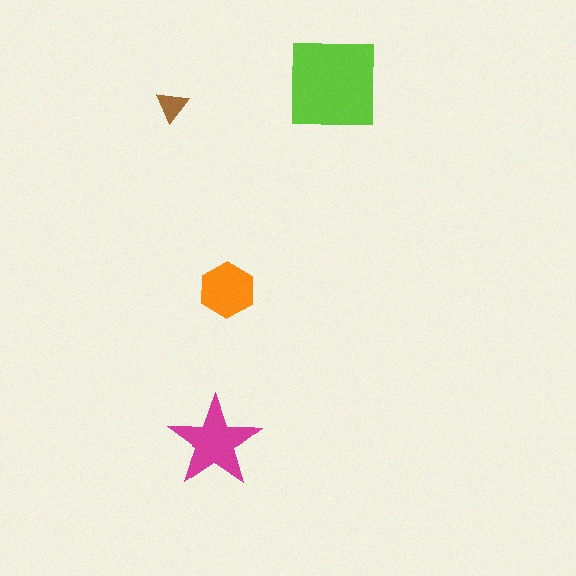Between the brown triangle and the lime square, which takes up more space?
The lime square.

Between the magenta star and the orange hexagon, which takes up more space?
The magenta star.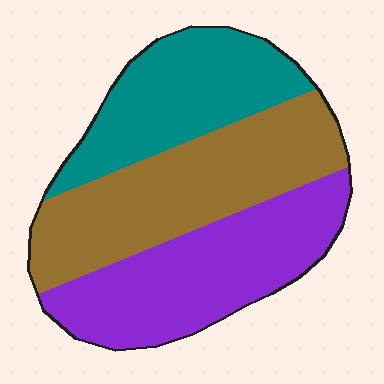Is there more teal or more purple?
Purple.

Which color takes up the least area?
Teal, at roughly 30%.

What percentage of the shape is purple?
Purple covers around 35% of the shape.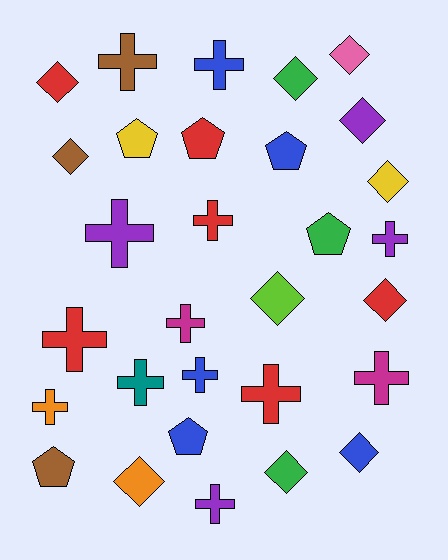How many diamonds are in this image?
There are 11 diamonds.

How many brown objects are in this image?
There are 3 brown objects.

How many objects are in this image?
There are 30 objects.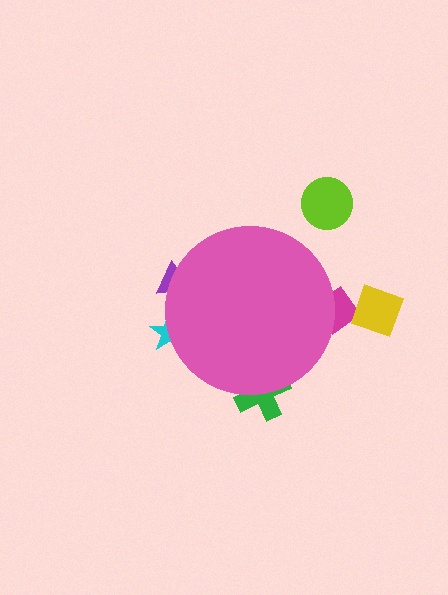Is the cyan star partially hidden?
Yes, the cyan star is partially hidden behind the pink circle.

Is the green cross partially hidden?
Yes, the green cross is partially hidden behind the pink circle.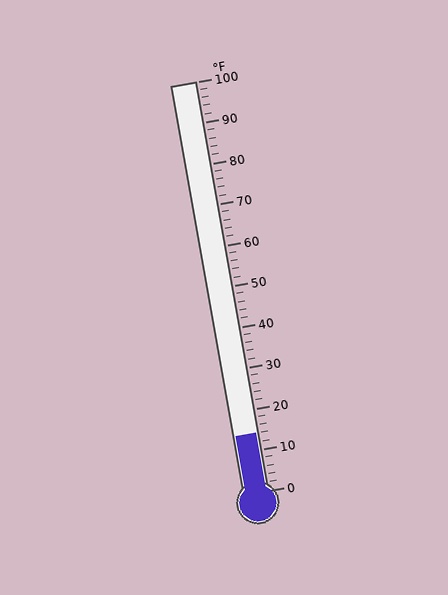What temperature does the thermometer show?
The thermometer shows approximately 14°F.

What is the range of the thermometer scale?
The thermometer scale ranges from 0°F to 100°F.